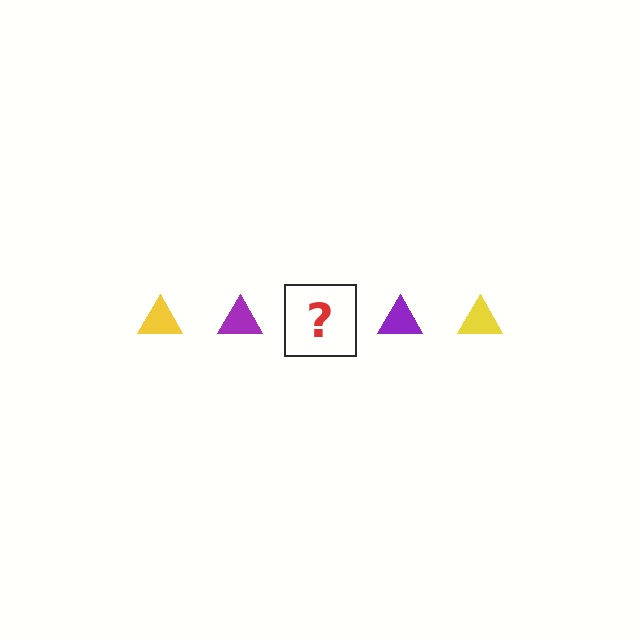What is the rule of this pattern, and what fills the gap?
The rule is that the pattern cycles through yellow, purple triangles. The gap should be filled with a yellow triangle.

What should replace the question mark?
The question mark should be replaced with a yellow triangle.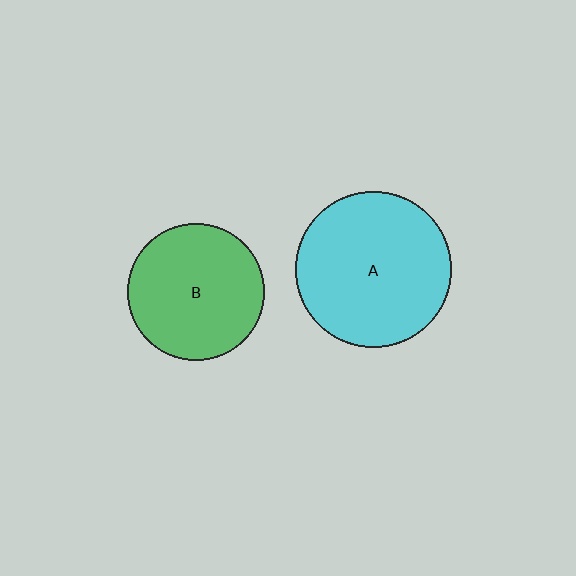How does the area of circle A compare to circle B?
Approximately 1.3 times.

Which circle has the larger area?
Circle A (cyan).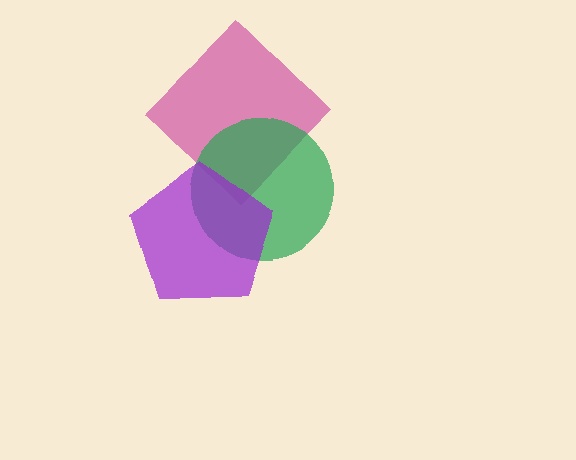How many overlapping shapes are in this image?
There are 3 overlapping shapes in the image.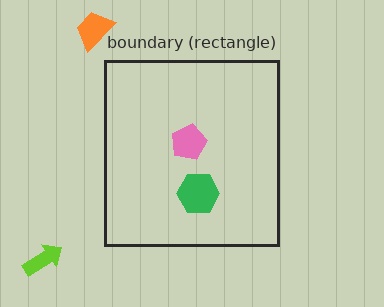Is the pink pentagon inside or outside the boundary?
Inside.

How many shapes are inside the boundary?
2 inside, 2 outside.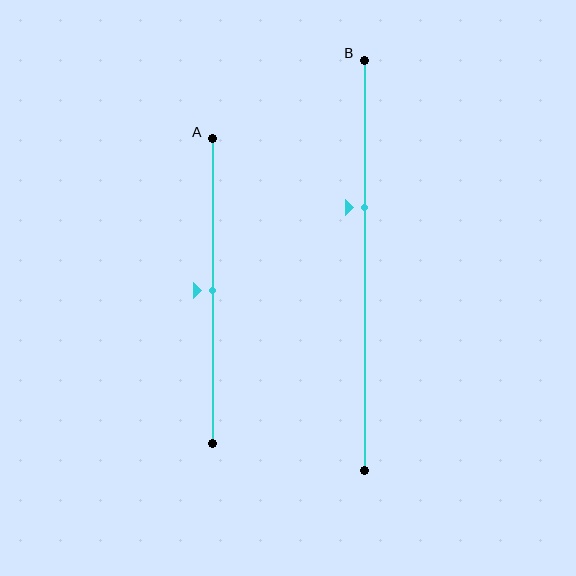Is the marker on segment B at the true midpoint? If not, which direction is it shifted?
No, the marker on segment B is shifted upward by about 14% of the segment length.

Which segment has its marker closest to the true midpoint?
Segment A has its marker closest to the true midpoint.